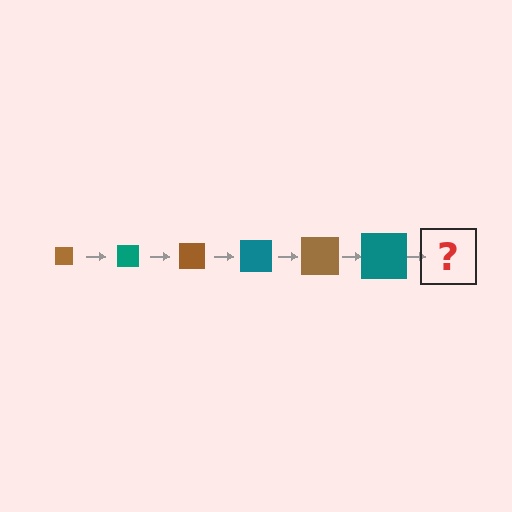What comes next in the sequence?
The next element should be a brown square, larger than the previous one.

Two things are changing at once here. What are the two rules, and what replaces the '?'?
The two rules are that the square grows larger each step and the color cycles through brown and teal. The '?' should be a brown square, larger than the previous one.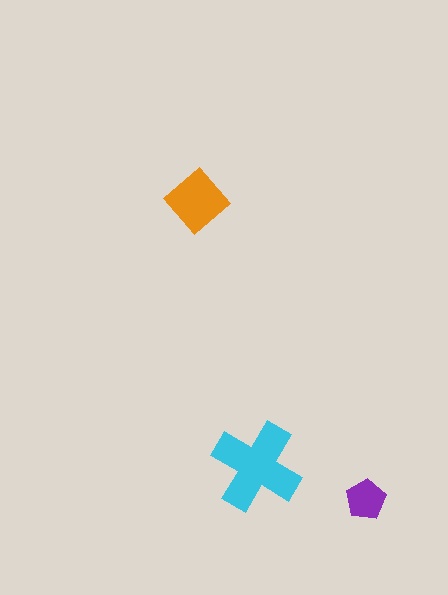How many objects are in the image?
There are 3 objects in the image.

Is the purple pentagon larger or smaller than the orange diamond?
Smaller.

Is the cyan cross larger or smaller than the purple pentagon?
Larger.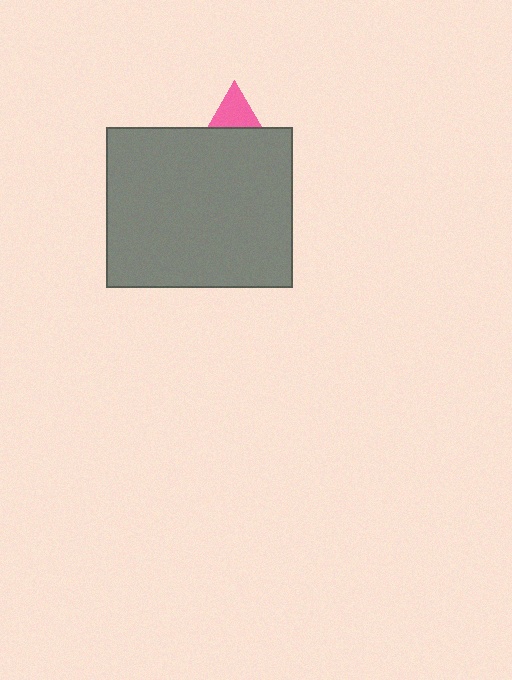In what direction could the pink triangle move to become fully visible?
The pink triangle could move up. That would shift it out from behind the gray rectangle entirely.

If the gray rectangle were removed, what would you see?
You would see the complete pink triangle.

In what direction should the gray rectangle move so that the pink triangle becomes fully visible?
The gray rectangle should move down. That is the shortest direction to clear the overlap and leave the pink triangle fully visible.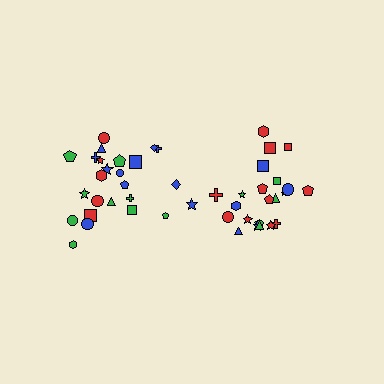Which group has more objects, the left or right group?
The left group.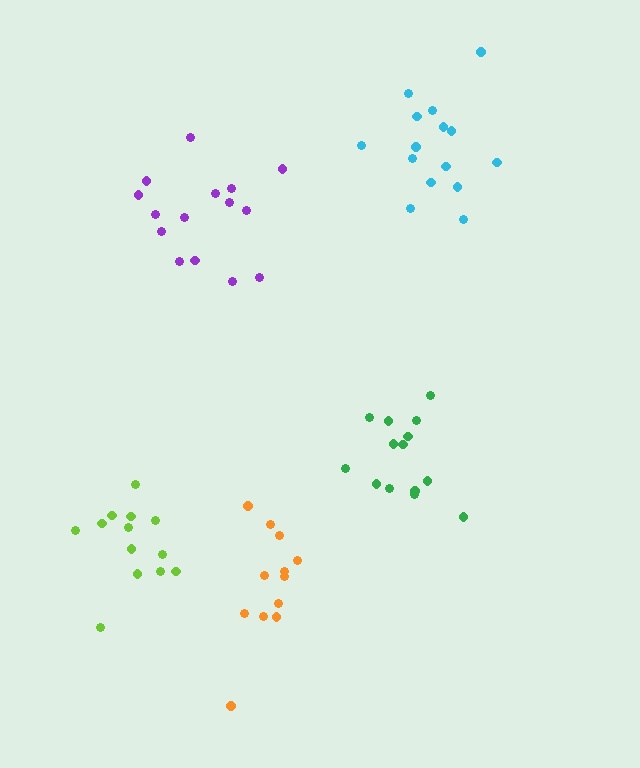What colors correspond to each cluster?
The clusters are colored: lime, green, purple, cyan, orange.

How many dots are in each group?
Group 1: 13 dots, Group 2: 14 dots, Group 3: 15 dots, Group 4: 15 dots, Group 5: 12 dots (69 total).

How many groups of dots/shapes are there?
There are 5 groups.